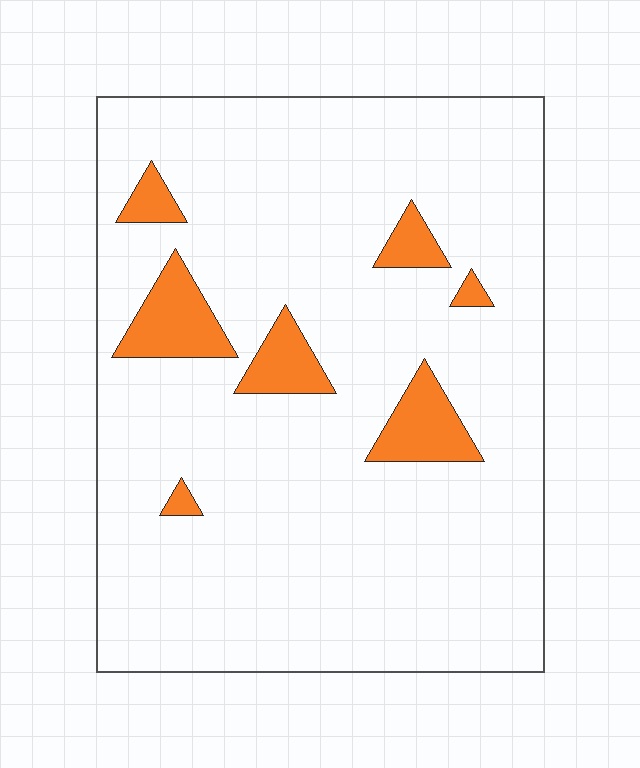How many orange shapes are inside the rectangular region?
7.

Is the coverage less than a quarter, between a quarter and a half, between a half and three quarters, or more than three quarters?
Less than a quarter.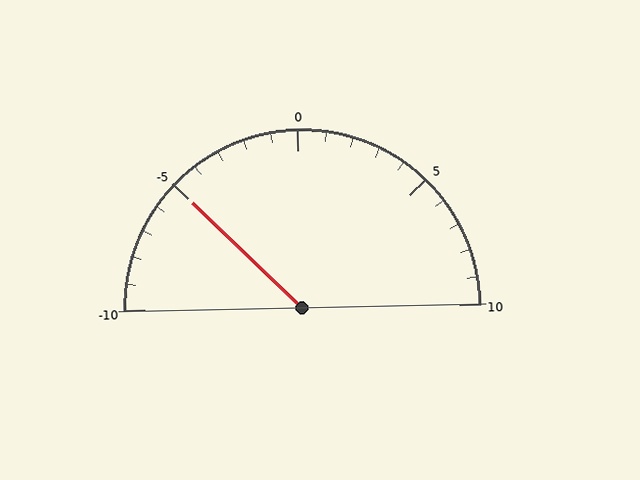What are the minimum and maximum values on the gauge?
The gauge ranges from -10 to 10.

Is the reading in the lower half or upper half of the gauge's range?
The reading is in the lower half of the range (-10 to 10).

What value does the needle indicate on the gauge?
The needle indicates approximately -5.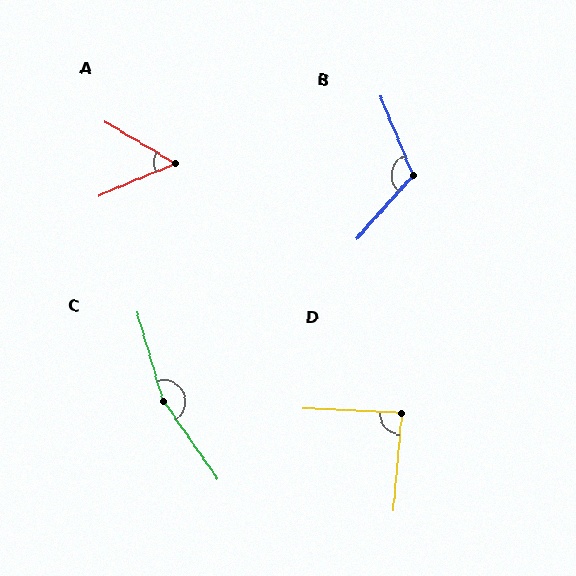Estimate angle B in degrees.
Approximately 116 degrees.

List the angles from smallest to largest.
A (54°), D (88°), B (116°), C (161°).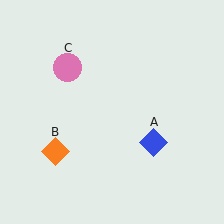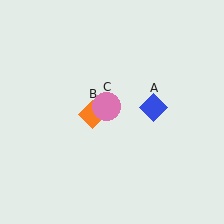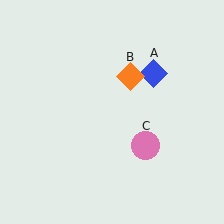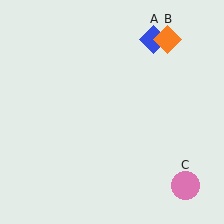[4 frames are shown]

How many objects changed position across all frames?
3 objects changed position: blue diamond (object A), orange diamond (object B), pink circle (object C).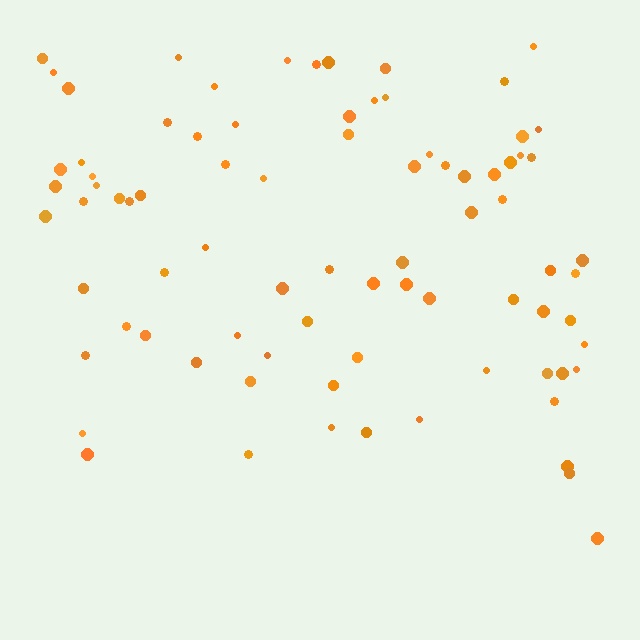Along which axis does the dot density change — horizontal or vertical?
Vertical.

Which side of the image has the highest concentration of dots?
The top.